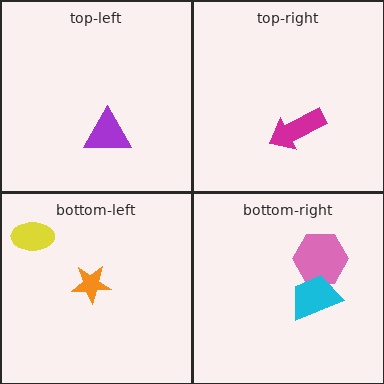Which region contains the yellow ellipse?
The bottom-left region.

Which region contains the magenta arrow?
The top-right region.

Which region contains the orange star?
The bottom-left region.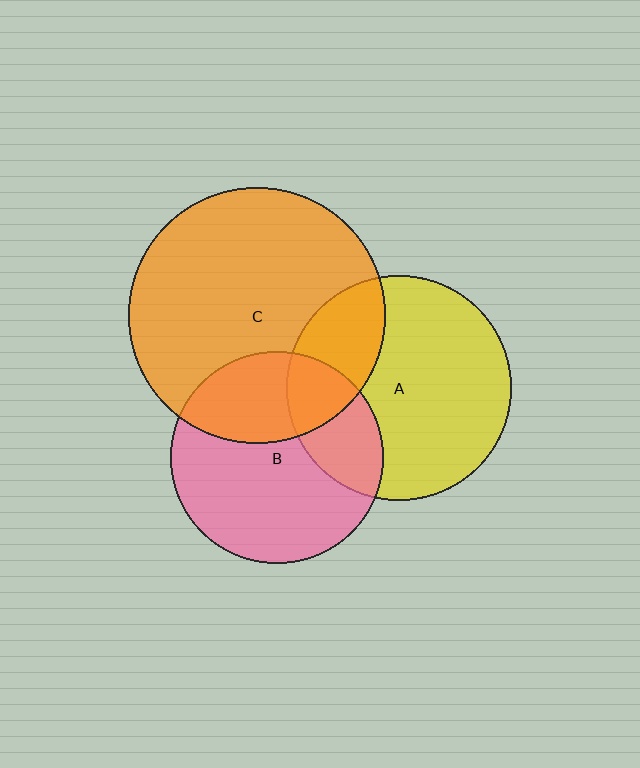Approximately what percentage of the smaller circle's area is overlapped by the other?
Approximately 25%.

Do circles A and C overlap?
Yes.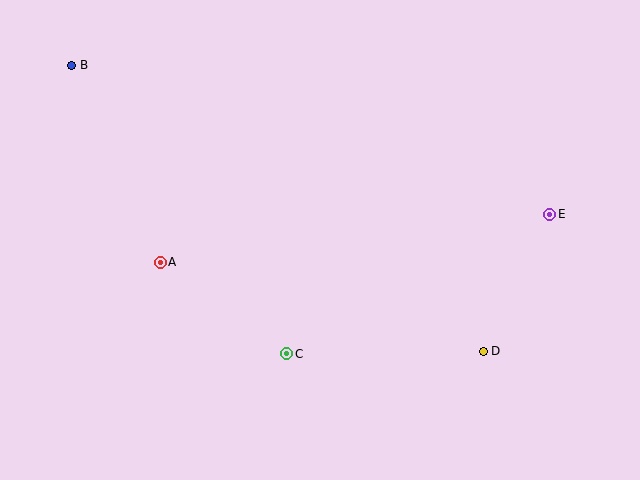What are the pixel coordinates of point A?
Point A is at (160, 262).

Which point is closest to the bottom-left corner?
Point A is closest to the bottom-left corner.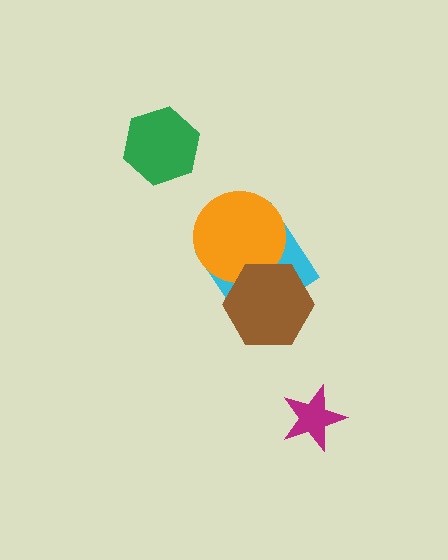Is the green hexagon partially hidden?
No, no other shape covers it.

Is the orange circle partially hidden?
Yes, it is partially covered by another shape.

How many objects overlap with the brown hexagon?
2 objects overlap with the brown hexagon.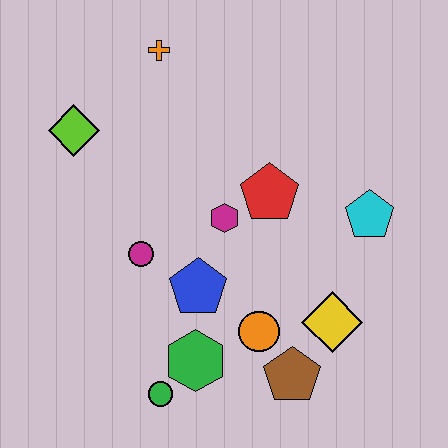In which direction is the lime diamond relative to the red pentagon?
The lime diamond is to the left of the red pentagon.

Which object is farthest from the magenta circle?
The cyan pentagon is farthest from the magenta circle.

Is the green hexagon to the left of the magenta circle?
No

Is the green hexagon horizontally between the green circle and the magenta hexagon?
Yes